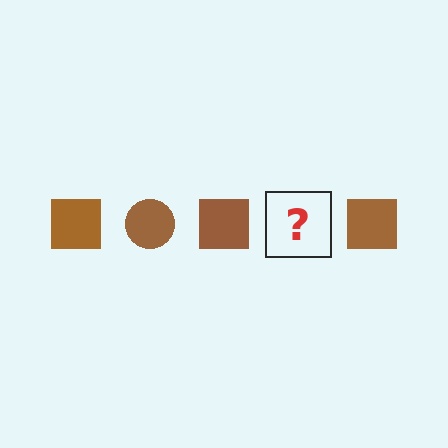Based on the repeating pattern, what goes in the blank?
The blank should be a brown circle.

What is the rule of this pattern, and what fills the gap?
The rule is that the pattern cycles through square, circle shapes in brown. The gap should be filled with a brown circle.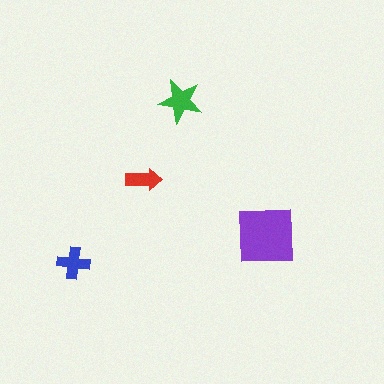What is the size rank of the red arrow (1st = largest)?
4th.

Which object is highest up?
The green star is topmost.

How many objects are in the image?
There are 4 objects in the image.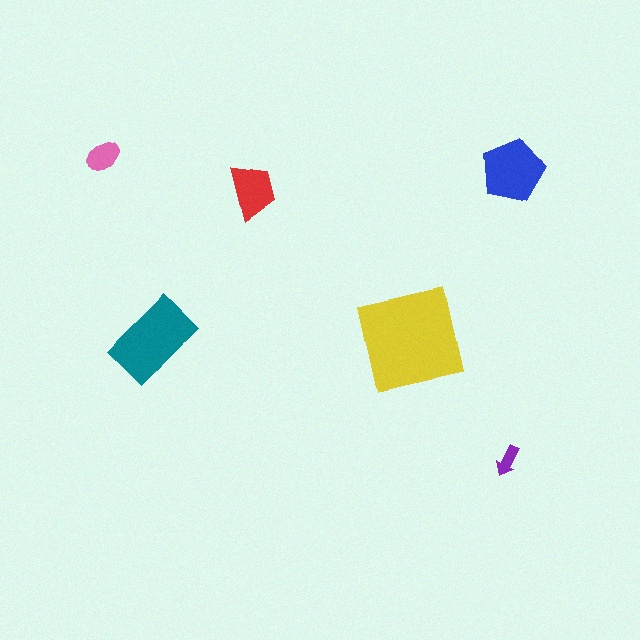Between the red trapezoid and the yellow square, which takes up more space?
The yellow square.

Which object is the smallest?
The purple arrow.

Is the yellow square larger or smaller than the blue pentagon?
Larger.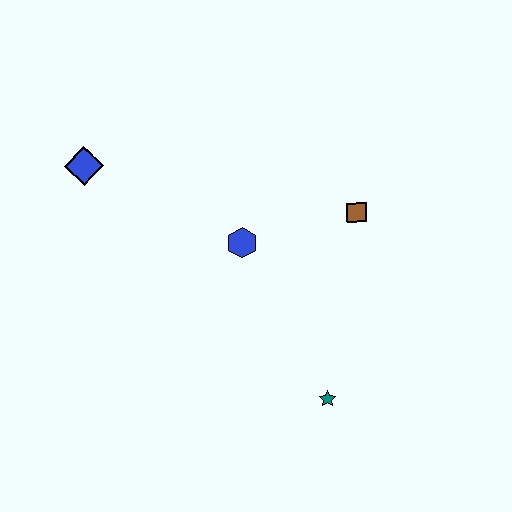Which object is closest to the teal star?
The blue hexagon is closest to the teal star.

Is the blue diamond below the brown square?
No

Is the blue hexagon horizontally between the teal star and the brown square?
No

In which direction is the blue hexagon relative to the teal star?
The blue hexagon is above the teal star.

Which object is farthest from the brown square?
The blue diamond is farthest from the brown square.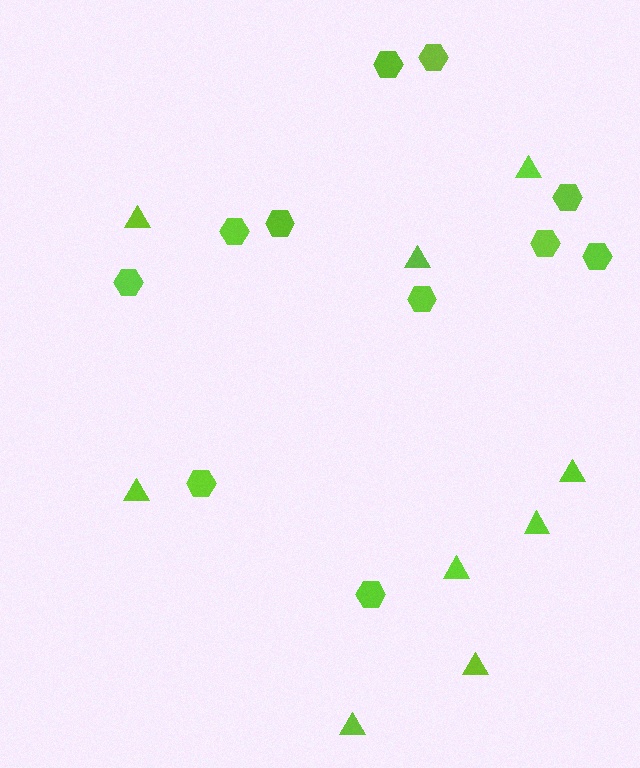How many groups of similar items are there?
There are 2 groups: one group of triangles (9) and one group of hexagons (11).